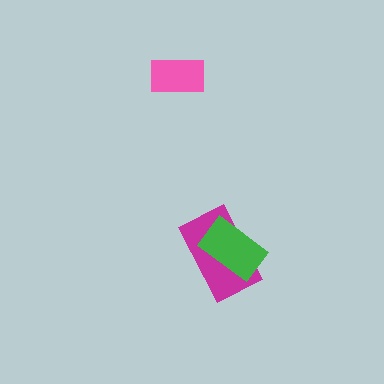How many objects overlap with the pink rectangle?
0 objects overlap with the pink rectangle.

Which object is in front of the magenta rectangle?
The green rectangle is in front of the magenta rectangle.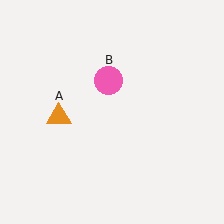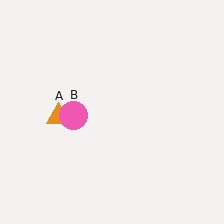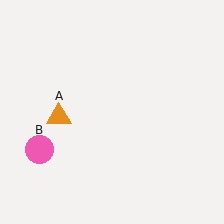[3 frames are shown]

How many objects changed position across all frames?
1 object changed position: pink circle (object B).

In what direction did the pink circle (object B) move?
The pink circle (object B) moved down and to the left.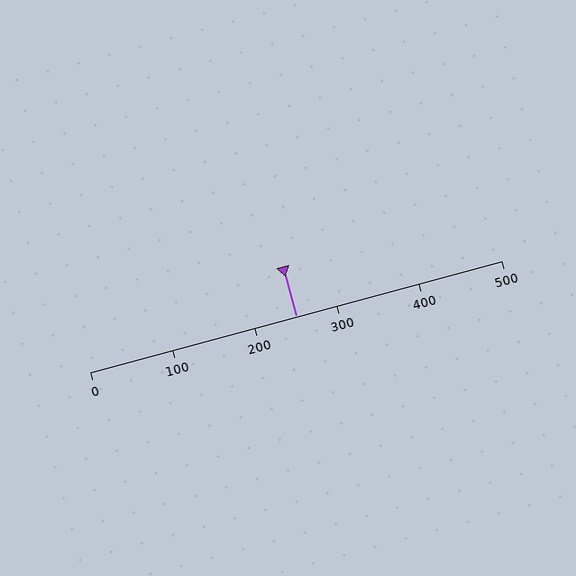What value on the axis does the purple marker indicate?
The marker indicates approximately 250.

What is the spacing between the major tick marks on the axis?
The major ticks are spaced 100 apart.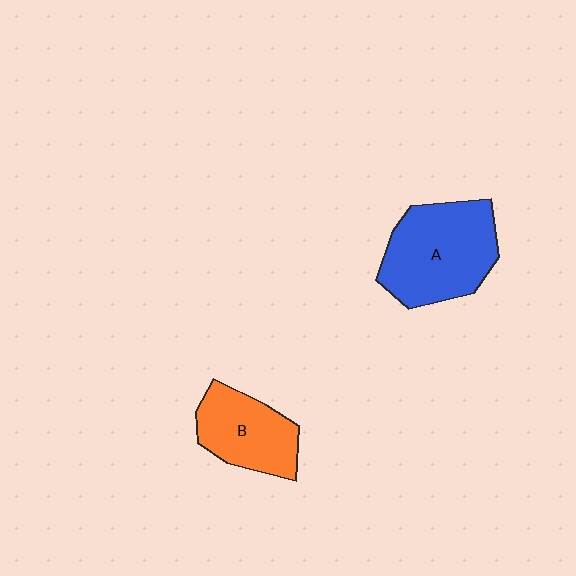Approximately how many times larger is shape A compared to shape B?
Approximately 1.5 times.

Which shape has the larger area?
Shape A (blue).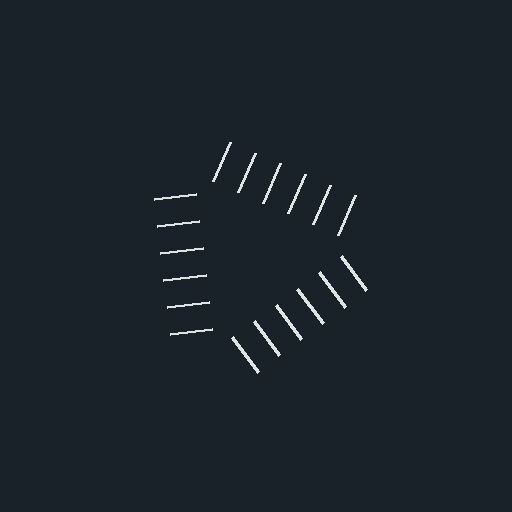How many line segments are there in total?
18 — 6 along each of the 3 edges.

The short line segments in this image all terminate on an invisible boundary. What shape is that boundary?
An illusory triangle — the line segments terminate on its edges but no continuous stroke is drawn.